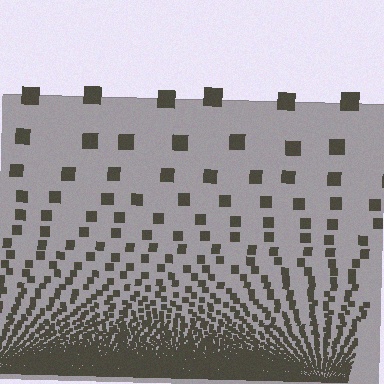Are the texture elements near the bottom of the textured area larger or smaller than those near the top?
Smaller. The gradient is inverted — elements near the bottom are smaller and denser.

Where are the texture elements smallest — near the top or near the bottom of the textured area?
Near the bottom.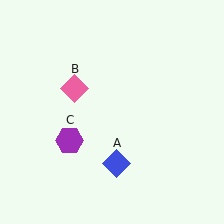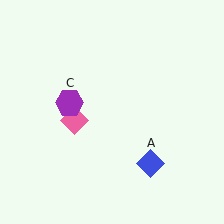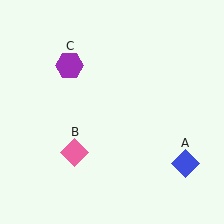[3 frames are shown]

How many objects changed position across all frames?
3 objects changed position: blue diamond (object A), pink diamond (object B), purple hexagon (object C).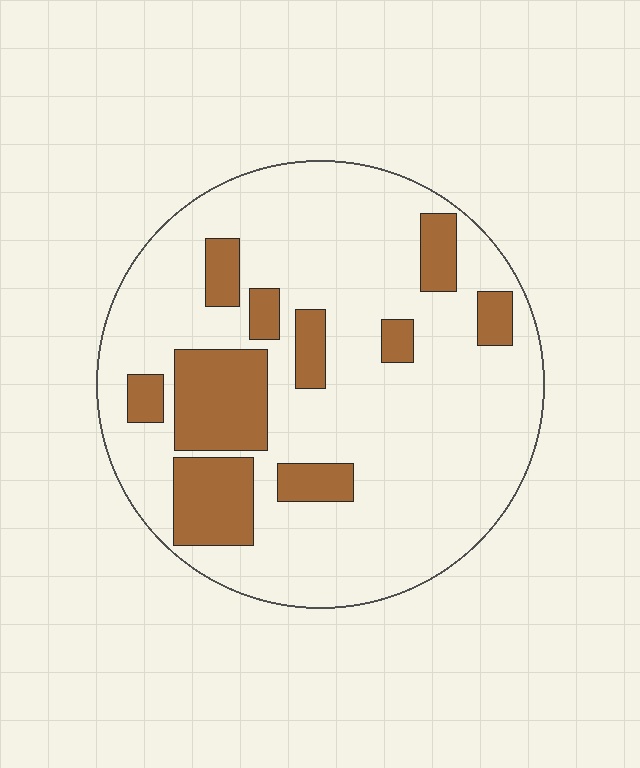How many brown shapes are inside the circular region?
10.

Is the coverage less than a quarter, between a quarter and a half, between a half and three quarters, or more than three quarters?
Less than a quarter.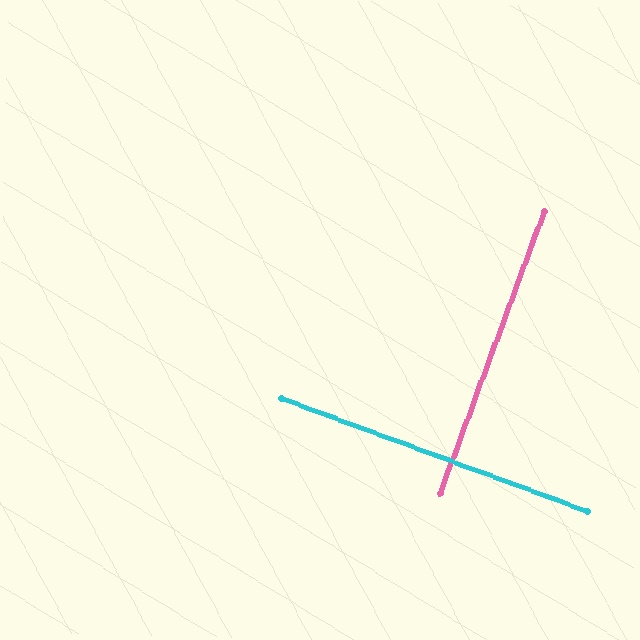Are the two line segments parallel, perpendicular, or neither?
Perpendicular — they meet at approximately 90°.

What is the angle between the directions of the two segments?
Approximately 90 degrees.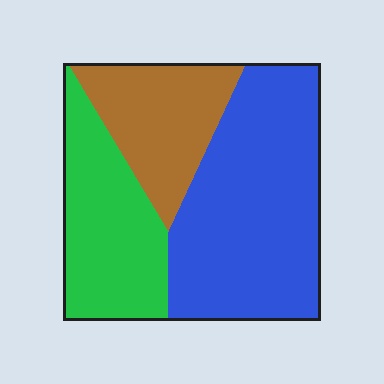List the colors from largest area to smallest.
From largest to smallest: blue, green, brown.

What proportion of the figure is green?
Green takes up about one quarter (1/4) of the figure.